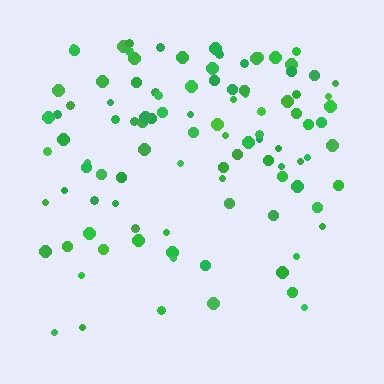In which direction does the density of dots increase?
From bottom to top, with the top side densest.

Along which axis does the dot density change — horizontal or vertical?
Vertical.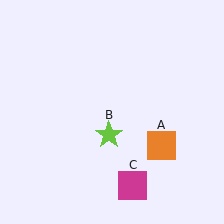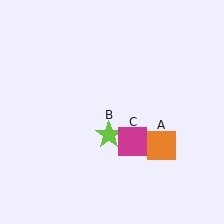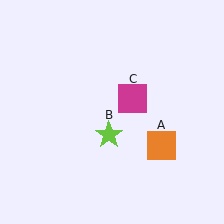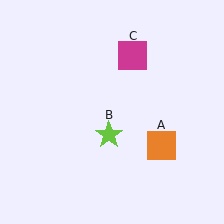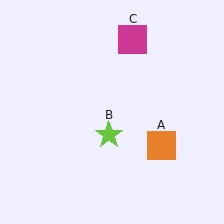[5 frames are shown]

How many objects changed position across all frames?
1 object changed position: magenta square (object C).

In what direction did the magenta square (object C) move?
The magenta square (object C) moved up.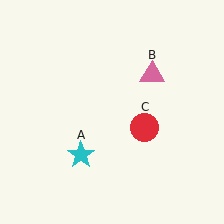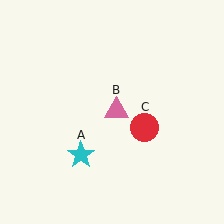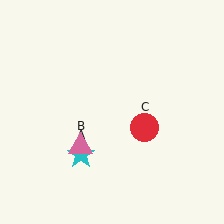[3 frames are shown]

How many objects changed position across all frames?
1 object changed position: pink triangle (object B).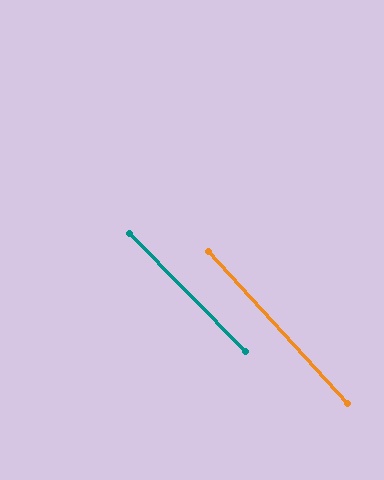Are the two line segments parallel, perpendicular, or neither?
Parallel — their directions differ by only 1.9°.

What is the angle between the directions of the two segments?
Approximately 2 degrees.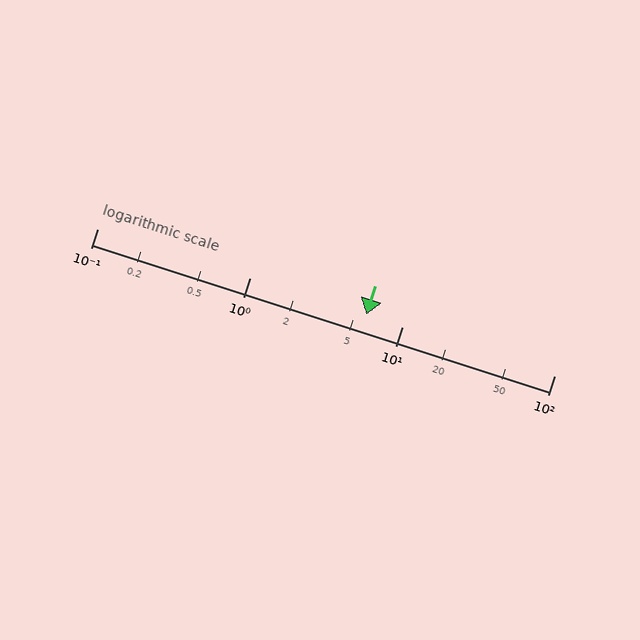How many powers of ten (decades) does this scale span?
The scale spans 3 decades, from 0.1 to 100.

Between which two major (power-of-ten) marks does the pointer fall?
The pointer is between 1 and 10.